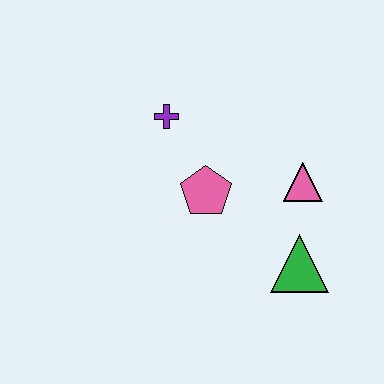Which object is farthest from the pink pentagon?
The green triangle is farthest from the pink pentagon.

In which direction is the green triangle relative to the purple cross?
The green triangle is below the purple cross.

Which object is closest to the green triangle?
The pink triangle is closest to the green triangle.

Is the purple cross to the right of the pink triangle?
No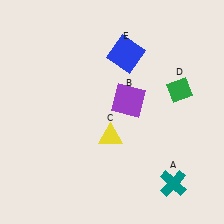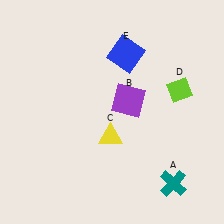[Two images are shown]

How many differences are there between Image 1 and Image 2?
There is 1 difference between the two images.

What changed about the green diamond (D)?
In Image 1, D is green. In Image 2, it changed to lime.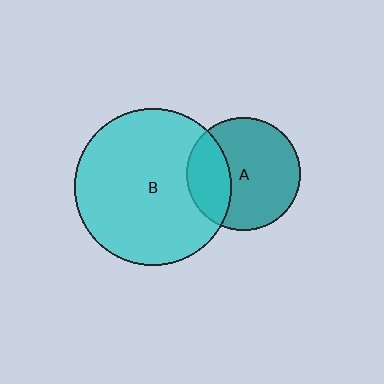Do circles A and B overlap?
Yes.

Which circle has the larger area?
Circle B (cyan).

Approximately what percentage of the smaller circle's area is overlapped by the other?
Approximately 30%.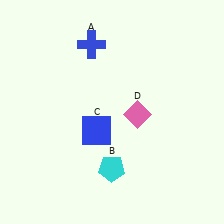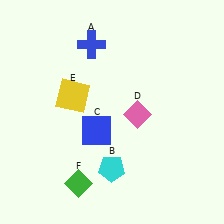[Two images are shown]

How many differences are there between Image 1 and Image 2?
There are 2 differences between the two images.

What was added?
A yellow square (E), a green diamond (F) were added in Image 2.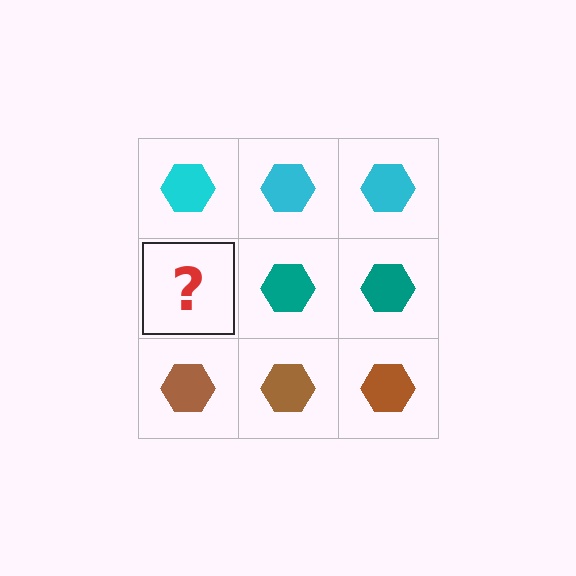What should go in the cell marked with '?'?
The missing cell should contain a teal hexagon.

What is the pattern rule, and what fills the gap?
The rule is that each row has a consistent color. The gap should be filled with a teal hexagon.